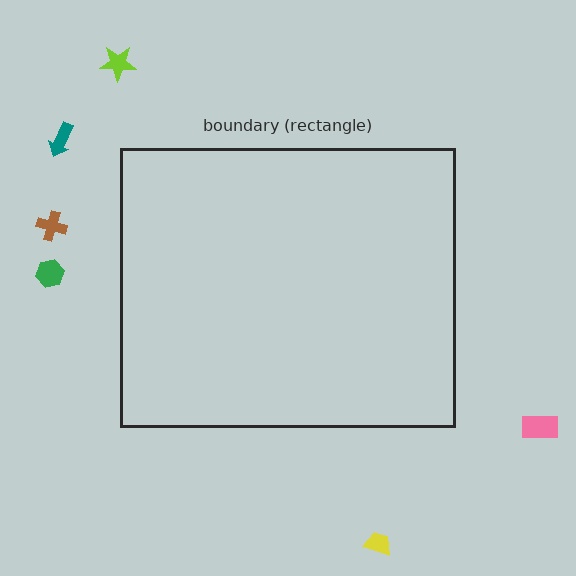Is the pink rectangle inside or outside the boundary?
Outside.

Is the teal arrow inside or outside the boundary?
Outside.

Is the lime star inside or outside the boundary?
Outside.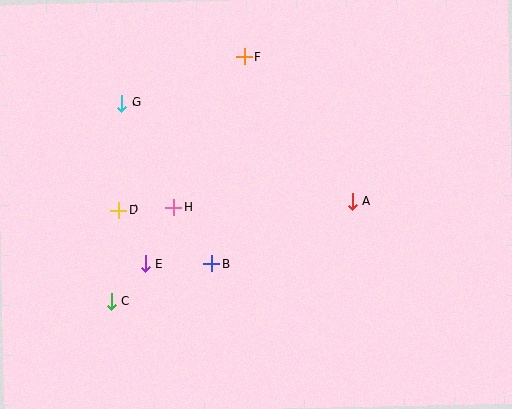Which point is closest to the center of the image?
Point B at (212, 264) is closest to the center.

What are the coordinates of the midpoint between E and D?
The midpoint between E and D is at (132, 237).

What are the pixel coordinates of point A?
Point A is at (352, 201).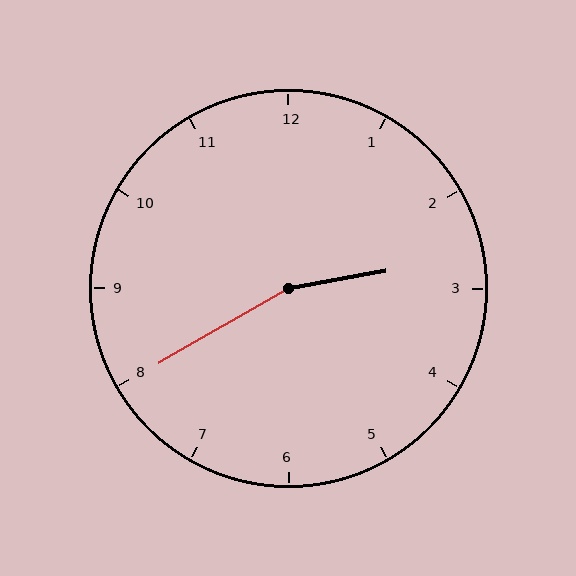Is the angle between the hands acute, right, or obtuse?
It is obtuse.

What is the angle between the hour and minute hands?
Approximately 160 degrees.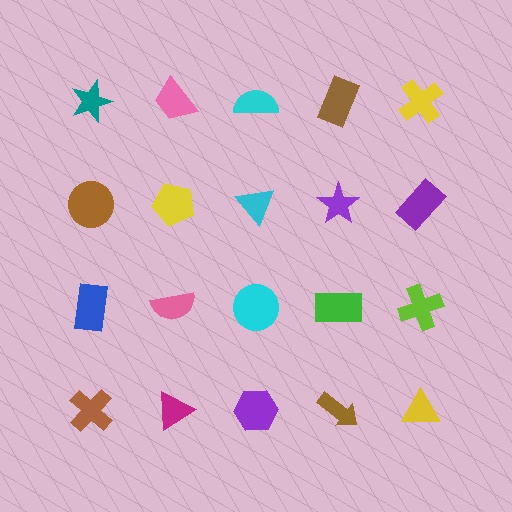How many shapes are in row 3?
5 shapes.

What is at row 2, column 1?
A brown circle.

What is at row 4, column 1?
A brown cross.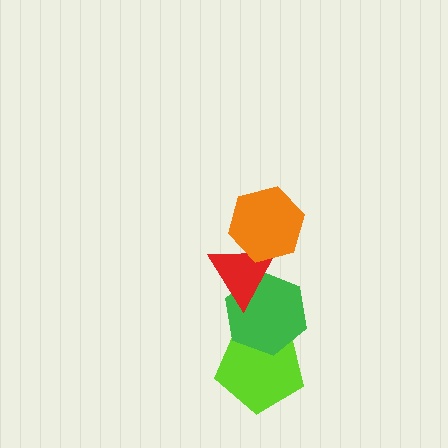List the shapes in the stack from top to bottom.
From top to bottom: the orange hexagon, the red triangle, the green hexagon, the lime pentagon.